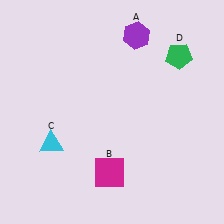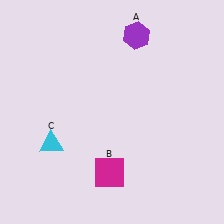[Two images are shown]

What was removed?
The green pentagon (D) was removed in Image 2.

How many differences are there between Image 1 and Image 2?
There is 1 difference between the two images.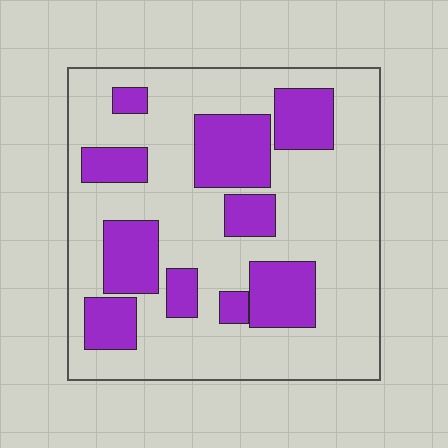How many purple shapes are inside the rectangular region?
10.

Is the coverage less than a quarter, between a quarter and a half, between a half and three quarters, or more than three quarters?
Between a quarter and a half.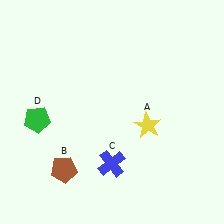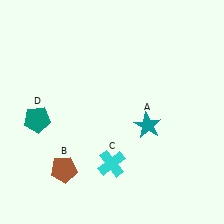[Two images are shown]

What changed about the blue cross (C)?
In Image 1, C is blue. In Image 2, it changed to cyan.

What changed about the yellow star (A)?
In Image 1, A is yellow. In Image 2, it changed to teal.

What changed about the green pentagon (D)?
In Image 1, D is green. In Image 2, it changed to teal.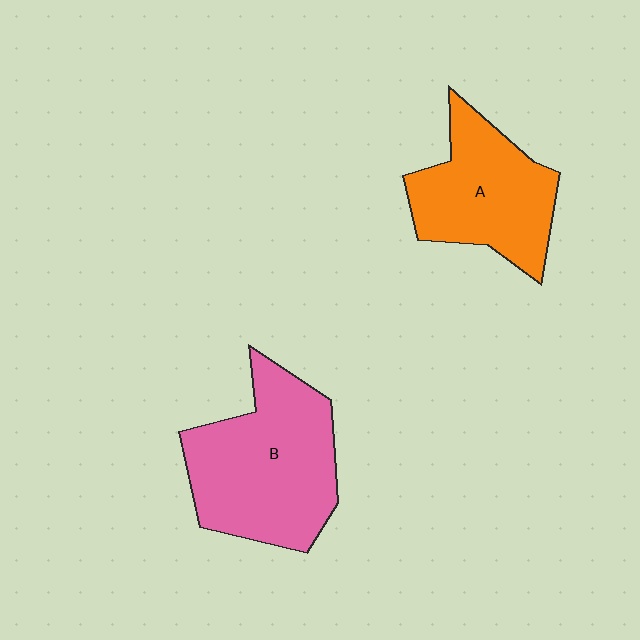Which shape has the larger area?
Shape B (pink).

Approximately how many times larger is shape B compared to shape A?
Approximately 1.3 times.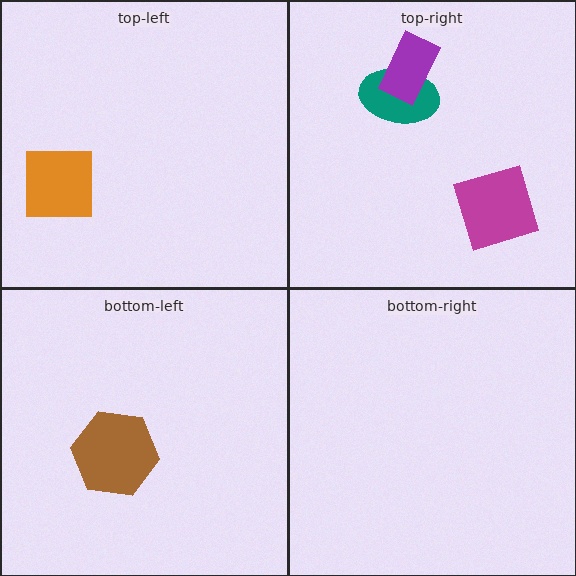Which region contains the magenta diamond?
The top-right region.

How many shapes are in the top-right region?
3.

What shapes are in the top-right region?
The teal ellipse, the magenta diamond, the purple rectangle.